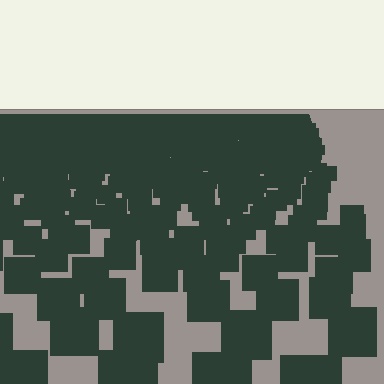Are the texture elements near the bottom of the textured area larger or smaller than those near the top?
Larger. Near the bottom, elements are closer to the viewer and appear at a bigger on-screen size.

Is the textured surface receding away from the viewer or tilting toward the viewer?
The surface is receding away from the viewer. Texture elements get smaller and denser toward the top.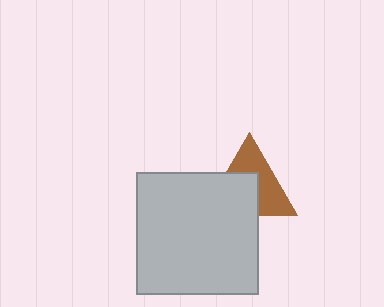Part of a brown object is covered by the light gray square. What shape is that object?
It is a triangle.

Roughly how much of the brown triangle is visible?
About half of it is visible (roughly 50%).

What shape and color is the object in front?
The object in front is a light gray square.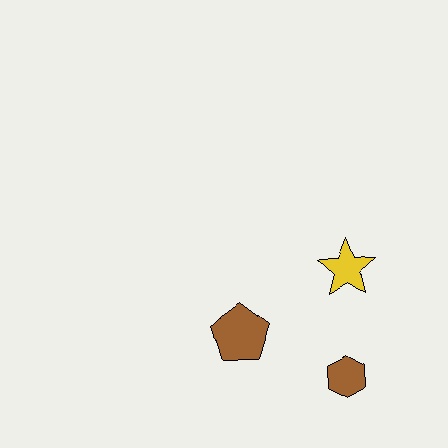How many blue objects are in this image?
There are no blue objects.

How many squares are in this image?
There are no squares.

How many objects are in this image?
There are 3 objects.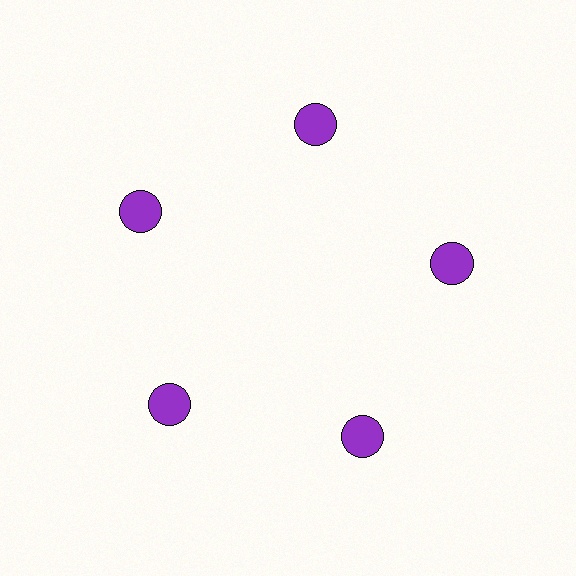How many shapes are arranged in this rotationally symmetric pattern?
There are 5 shapes, arranged in 5 groups of 1.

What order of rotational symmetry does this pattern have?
This pattern has 5-fold rotational symmetry.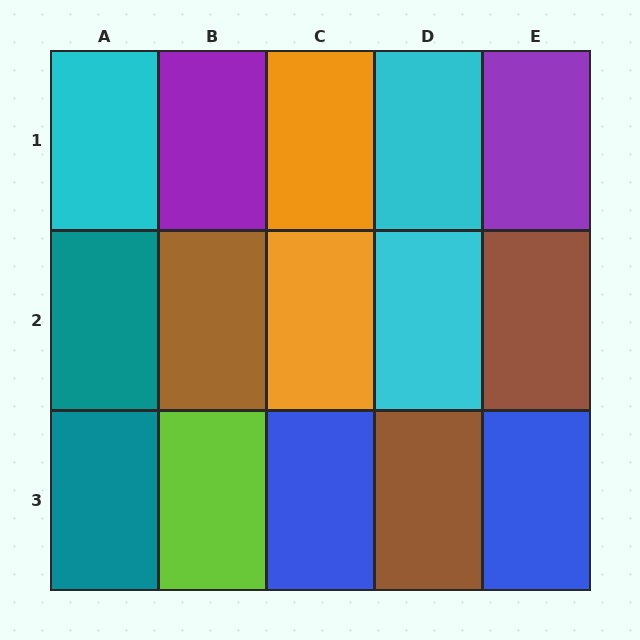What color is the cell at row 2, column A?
Teal.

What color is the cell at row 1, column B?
Purple.